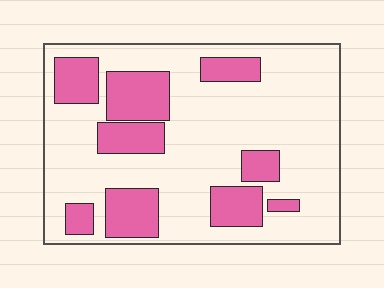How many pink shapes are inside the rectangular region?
9.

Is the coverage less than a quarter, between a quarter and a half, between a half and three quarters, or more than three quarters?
Between a quarter and a half.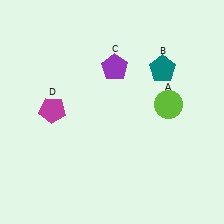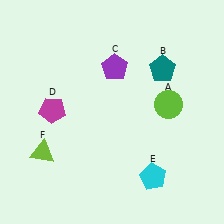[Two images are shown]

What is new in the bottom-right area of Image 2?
A cyan pentagon (E) was added in the bottom-right area of Image 2.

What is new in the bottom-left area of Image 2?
A lime triangle (F) was added in the bottom-left area of Image 2.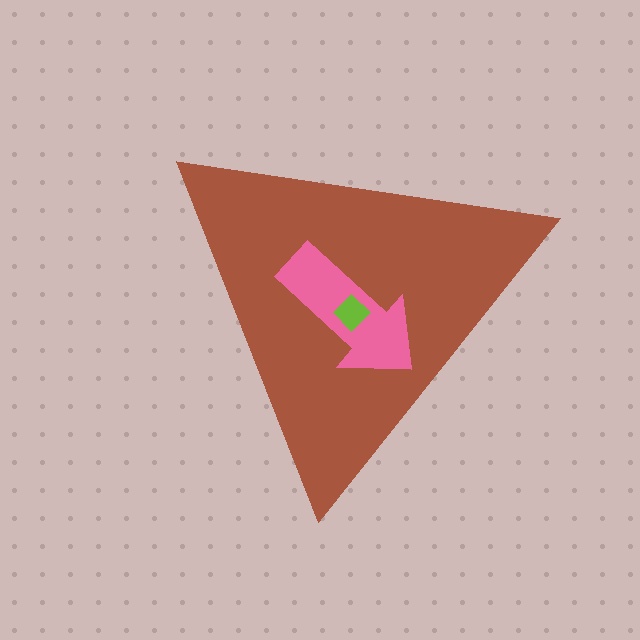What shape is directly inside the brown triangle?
The pink arrow.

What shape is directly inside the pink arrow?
The lime diamond.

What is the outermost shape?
The brown triangle.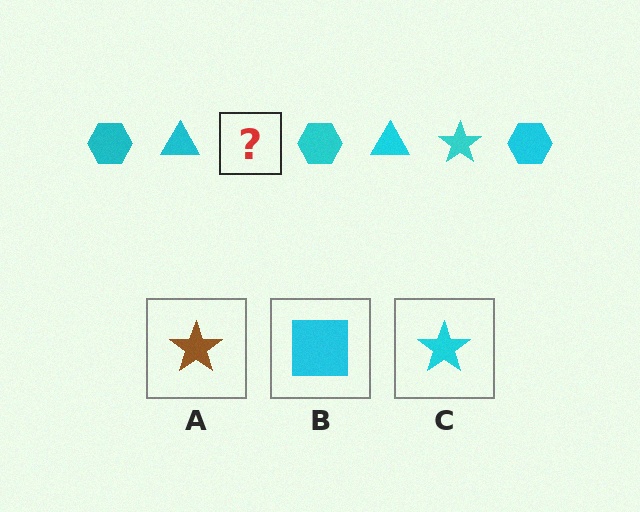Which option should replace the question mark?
Option C.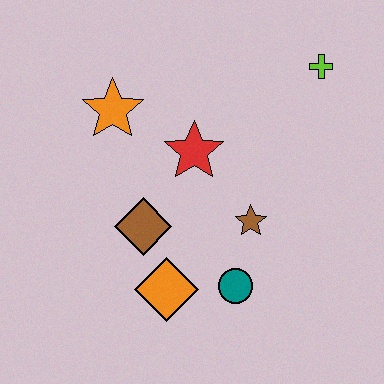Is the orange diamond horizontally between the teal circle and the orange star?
Yes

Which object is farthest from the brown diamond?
The lime cross is farthest from the brown diamond.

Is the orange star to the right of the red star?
No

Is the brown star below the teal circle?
No